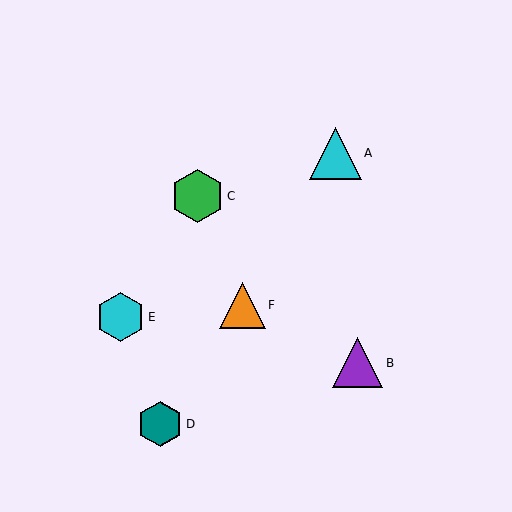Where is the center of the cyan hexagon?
The center of the cyan hexagon is at (121, 317).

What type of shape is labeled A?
Shape A is a cyan triangle.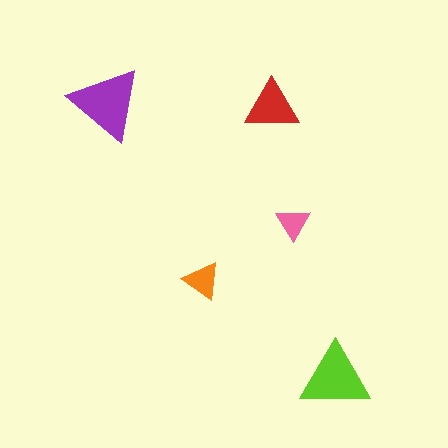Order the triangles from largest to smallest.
the purple one, the lime one, the red one, the orange one, the pink one.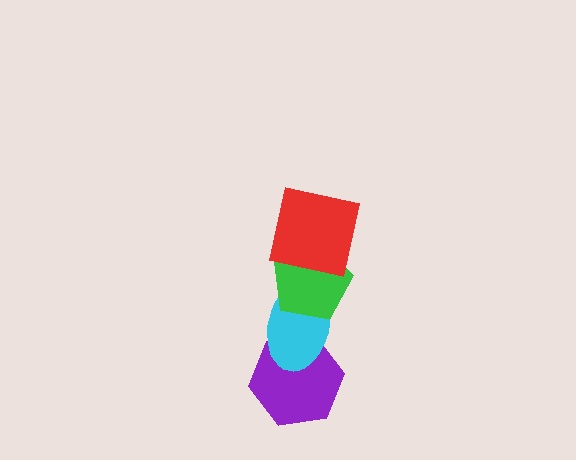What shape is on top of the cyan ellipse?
The green pentagon is on top of the cyan ellipse.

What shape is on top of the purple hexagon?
The cyan ellipse is on top of the purple hexagon.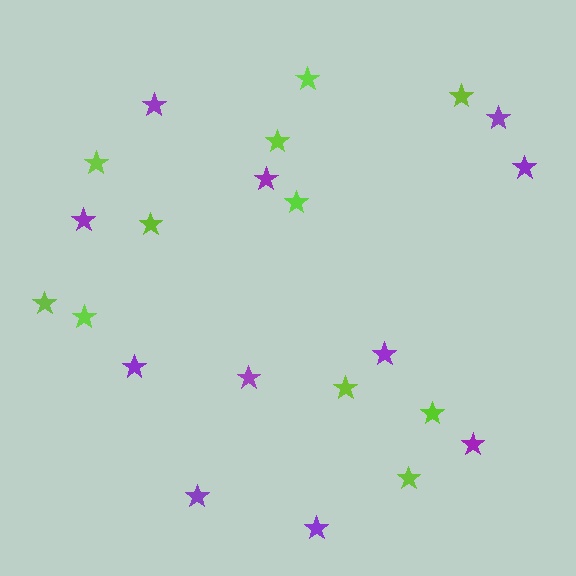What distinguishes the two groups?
There are 2 groups: one group of lime stars (11) and one group of purple stars (11).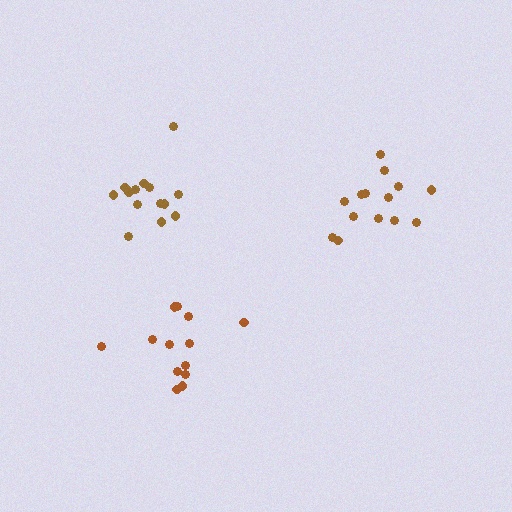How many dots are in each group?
Group 1: 14 dots, Group 2: 13 dots, Group 3: 14 dots (41 total).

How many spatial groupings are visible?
There are 3 spatial groupings.